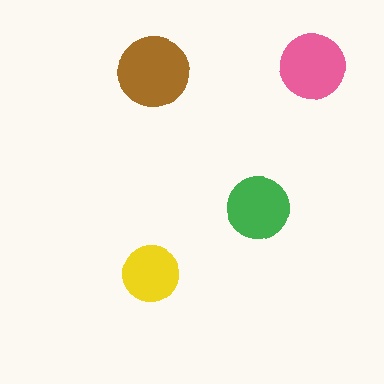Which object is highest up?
The pink circle is topmost.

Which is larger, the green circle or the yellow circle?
The green one.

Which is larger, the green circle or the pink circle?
The pink one.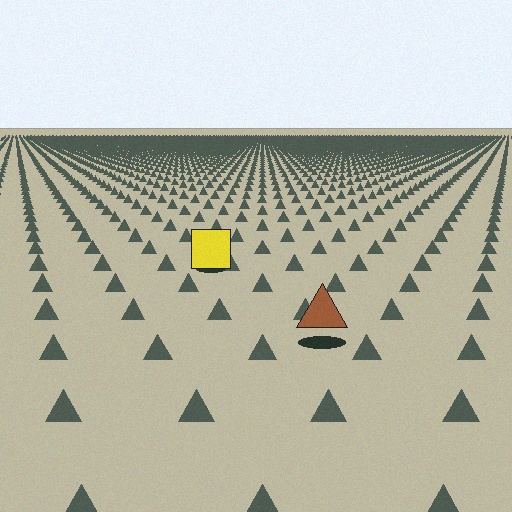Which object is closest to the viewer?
The brown triangle is closest. The texture marks near it are larger and more spread out.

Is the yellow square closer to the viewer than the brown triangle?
No. The brown triangle is closer — you can tell from the texture gradient: the ground texture is coarser near it.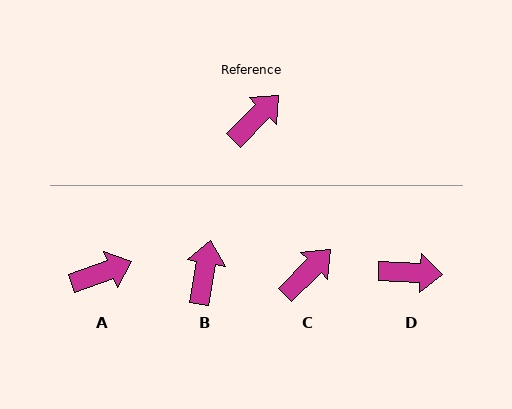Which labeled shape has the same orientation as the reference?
C.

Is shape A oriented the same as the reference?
No, it is off by about 25 degrees.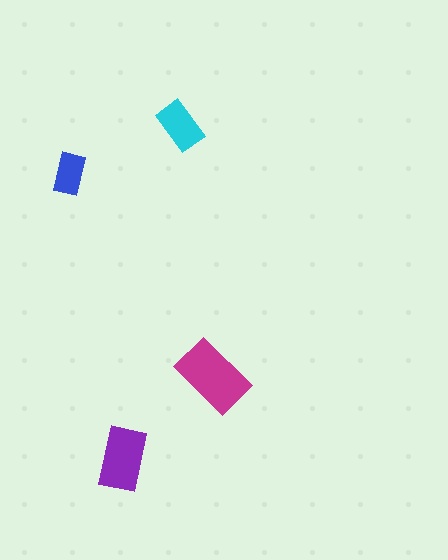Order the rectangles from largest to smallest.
the magenta one, the purple one, the cyan one, the blue one.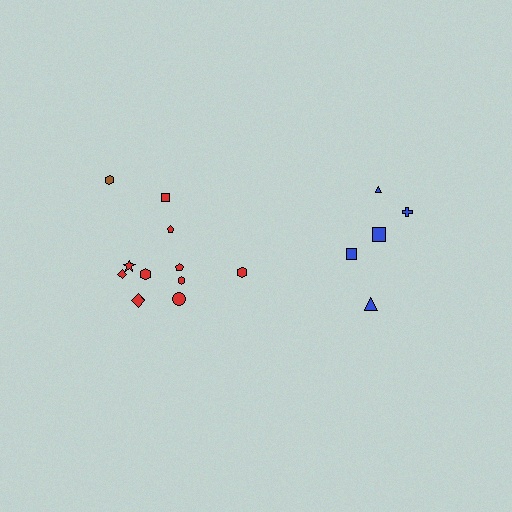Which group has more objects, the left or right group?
The left group.